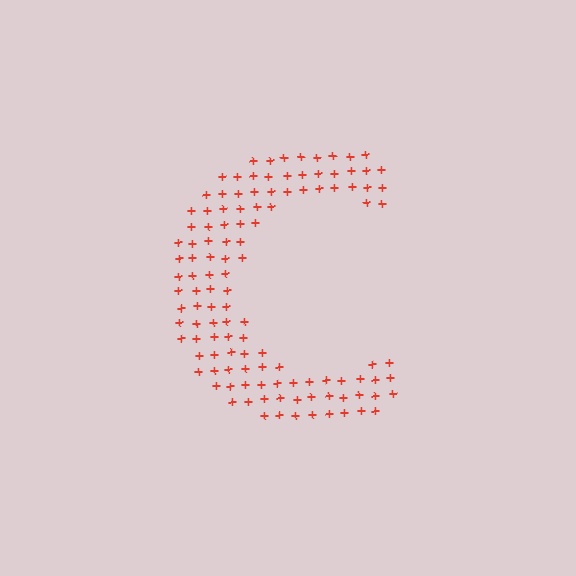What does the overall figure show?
The overall figure shows the letter C.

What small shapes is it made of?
It is made of small plus signs.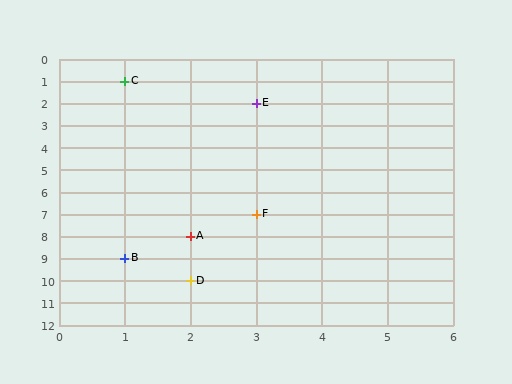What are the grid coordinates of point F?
Point F is at grid coordinates (3, 7).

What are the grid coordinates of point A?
Point A is at grid coordinates (2, 8).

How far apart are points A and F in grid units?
Points A and F are 1 column and 1 row apart (about 1.4 grid units diagonally).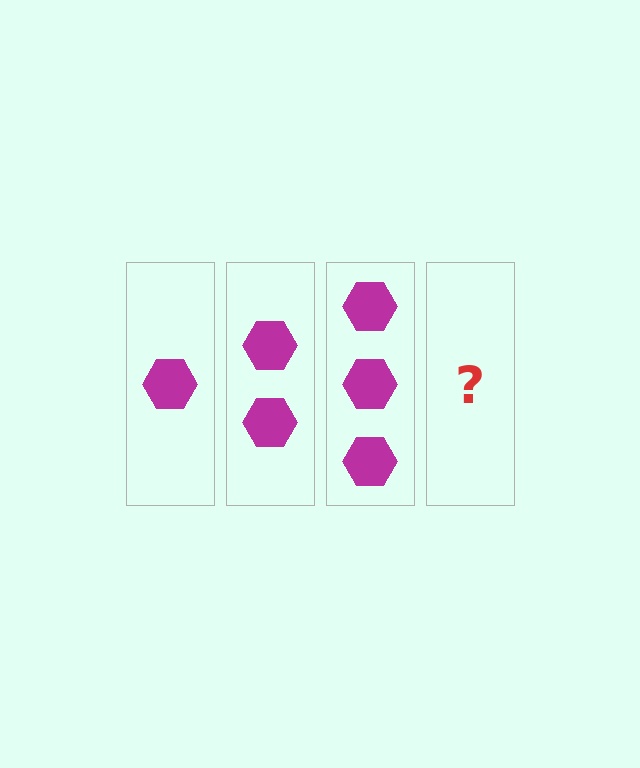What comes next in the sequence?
The next element should be 4 hexagons.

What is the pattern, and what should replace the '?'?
The pattern is that each step adds one more hexagon. The '?' should be 4 hexagons.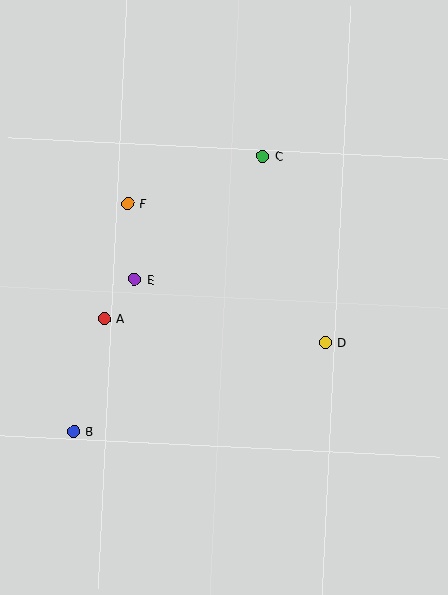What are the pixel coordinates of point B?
Point B is at (74, 431).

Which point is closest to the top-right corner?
Point C is closest to the top-right corner.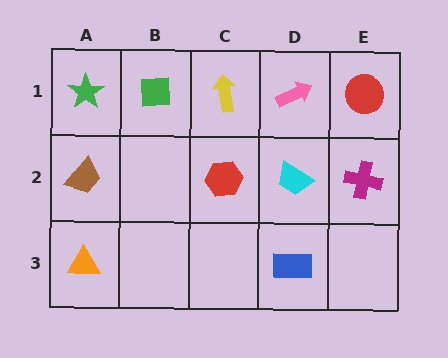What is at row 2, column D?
A cyan trapezoid.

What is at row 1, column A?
A green star.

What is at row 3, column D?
A blue rectangle.